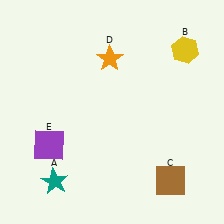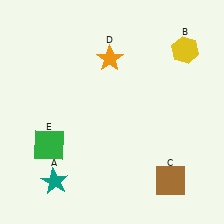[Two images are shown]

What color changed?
The square (E) changed from purple in Image 1 to green in Image 2.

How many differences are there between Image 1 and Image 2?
There is 1 difference between the two images.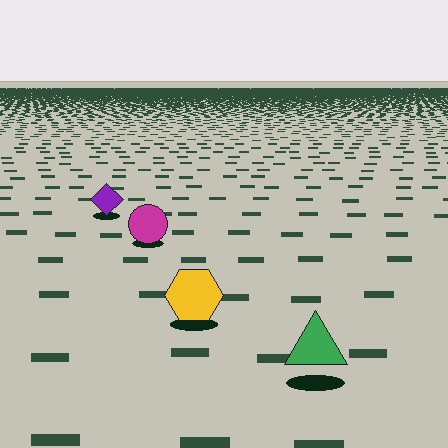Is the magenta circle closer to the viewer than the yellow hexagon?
No. The yellow hexagon is closer — you can tell from the texture gradient: the ground texture is coarser near it.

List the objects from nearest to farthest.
From nearest to farthest: the green triangle, the yellow hexagon, the magenta circle, the purple diamond.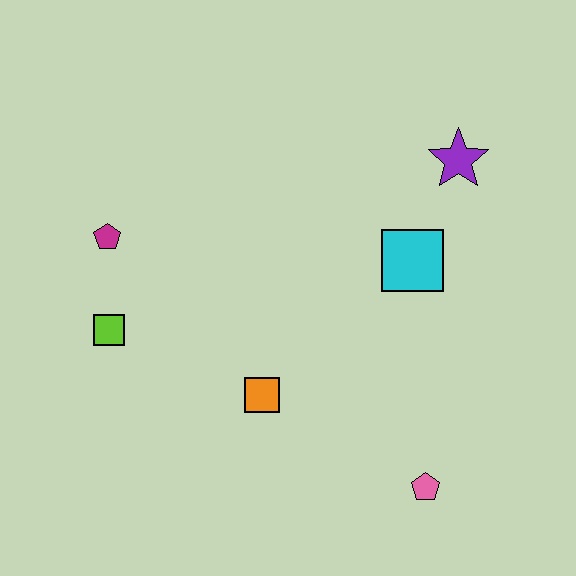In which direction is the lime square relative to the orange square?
The lime square is to the left of the orange square.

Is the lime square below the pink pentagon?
No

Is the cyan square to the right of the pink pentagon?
No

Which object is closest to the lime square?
The magenta pentagon is closest to the lime square.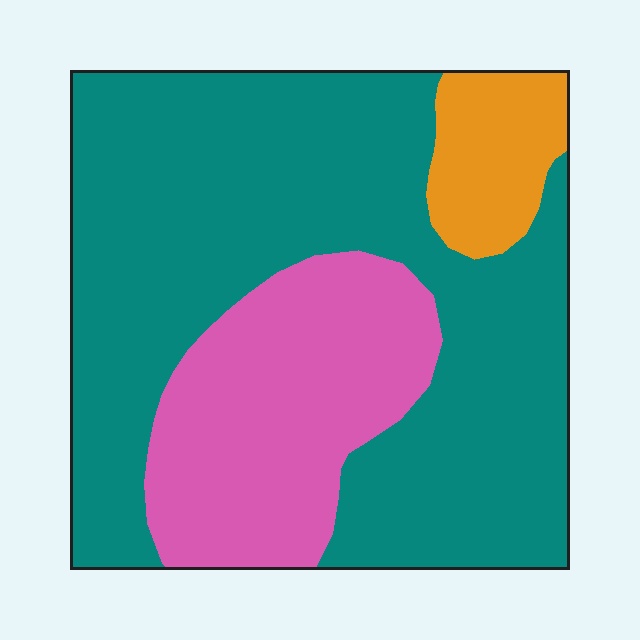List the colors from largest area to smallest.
From largest to smallest: teal, pink, orange.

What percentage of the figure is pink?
Pink covers around 25% of the figure.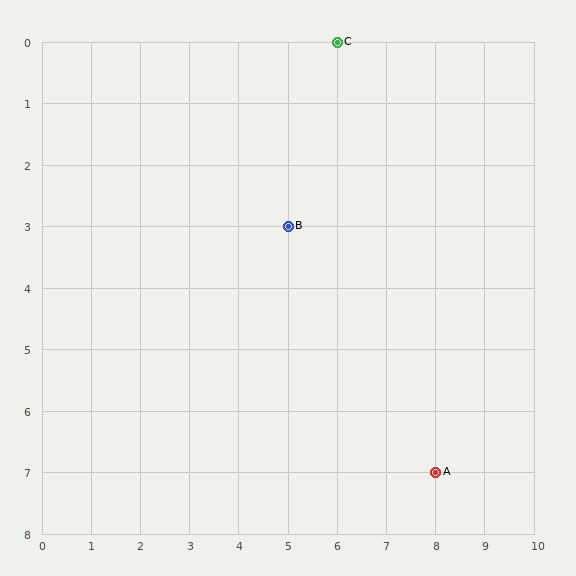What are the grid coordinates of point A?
Point A is at grid coordinates (8, 7).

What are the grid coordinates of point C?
Point C is at grid coordinates (6, 0).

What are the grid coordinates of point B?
Point B is at grid coordinates (5, 3).